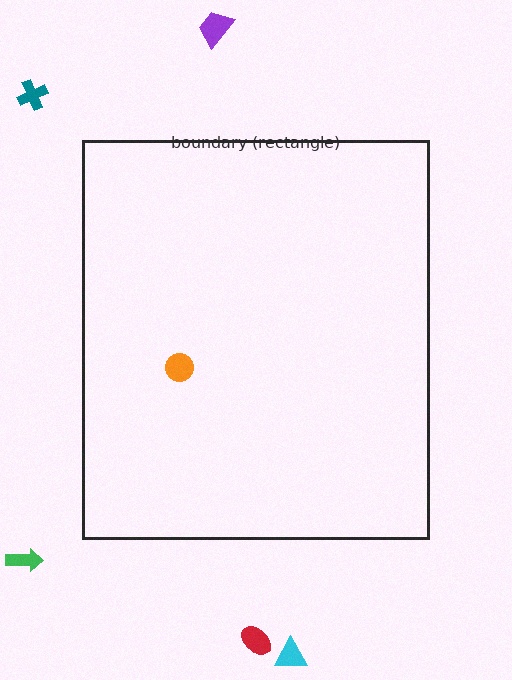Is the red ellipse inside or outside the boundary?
Outside.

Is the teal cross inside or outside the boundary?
Outside.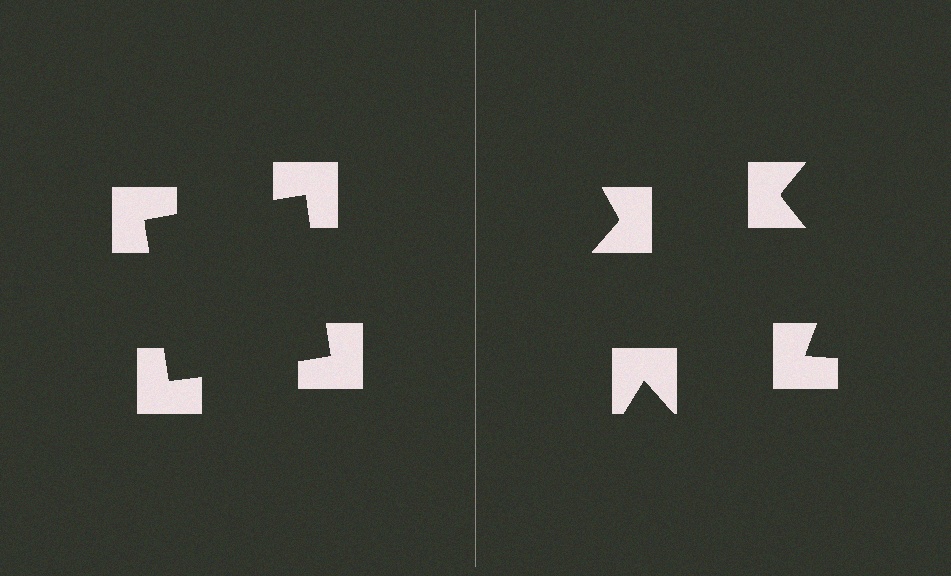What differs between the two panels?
The notched squares are positioned identically on both sides; only the wedge orientations differ. On the left they align to a square; on the right they are misaligned.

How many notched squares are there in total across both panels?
8 — 4 on each side.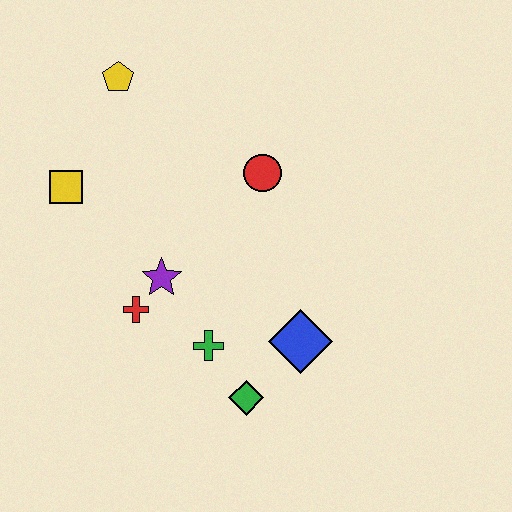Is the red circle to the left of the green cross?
No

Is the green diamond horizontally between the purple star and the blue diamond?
Yes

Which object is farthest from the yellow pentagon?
The green diamond is farthest from the yellow pentagon.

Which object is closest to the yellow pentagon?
The yellow square is closest to the yellow pentagon.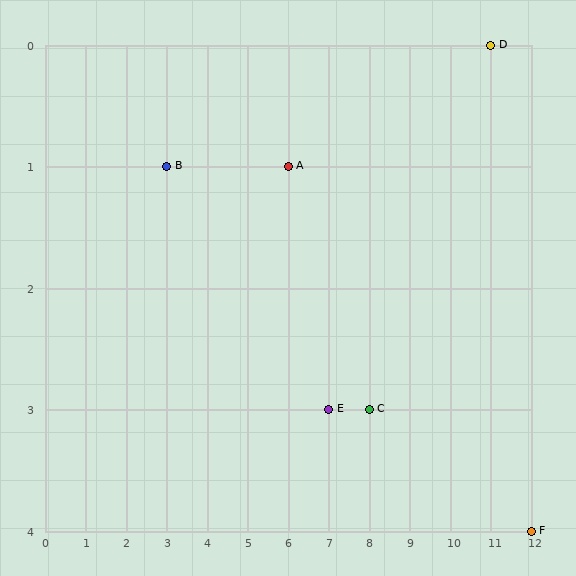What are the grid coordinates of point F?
Point F is at grid coordinates (12, 4).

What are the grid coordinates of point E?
Point E is at grid coordinates (7, 3).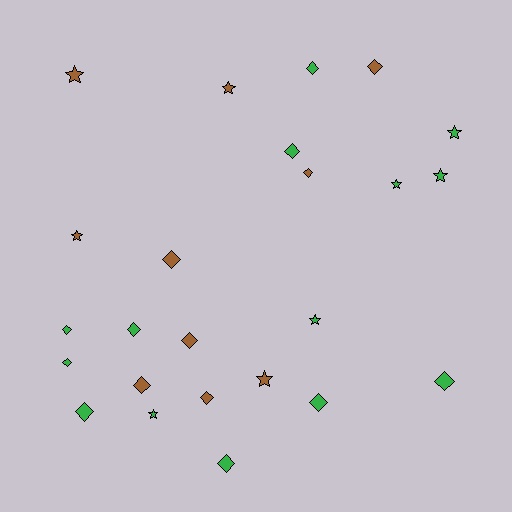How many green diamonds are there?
There are 9 green diamonds.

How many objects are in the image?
There are 24 objects.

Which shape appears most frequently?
Diamond, with 15 objects.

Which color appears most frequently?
Green, with 14 objects.